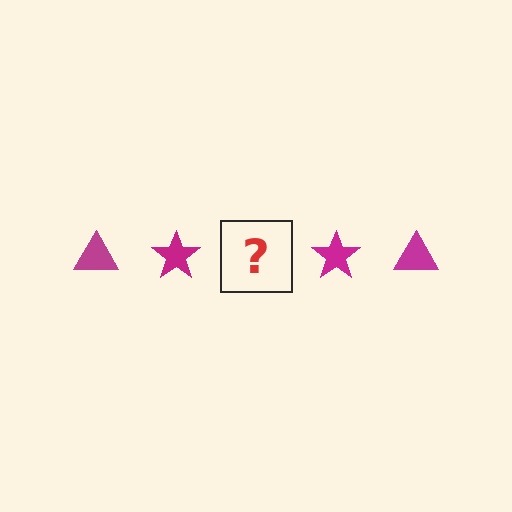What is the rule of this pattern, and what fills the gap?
The rule is that the pattern cycles through triangle, star shapes in magenta. The gap should be filled with a magenta triangle.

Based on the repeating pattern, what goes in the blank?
The blank should be a magenta triangle.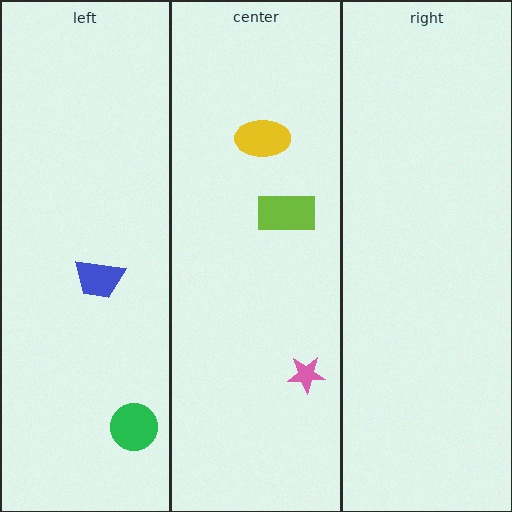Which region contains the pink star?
The center region.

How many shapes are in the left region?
2.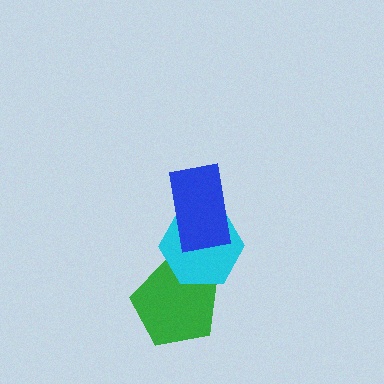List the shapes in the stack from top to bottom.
From top to bottom: the blue rectangle, the cyan hexagon, the green pentagon.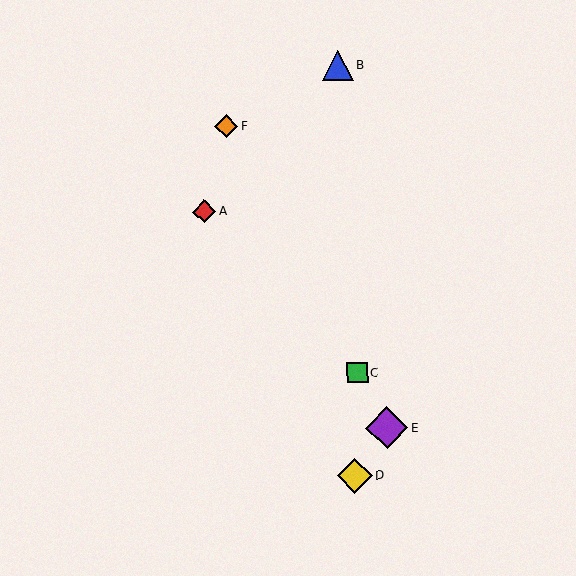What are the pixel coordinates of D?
Object D is at (355, 476).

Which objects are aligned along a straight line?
Objects C, E, F are aligned along a straight line.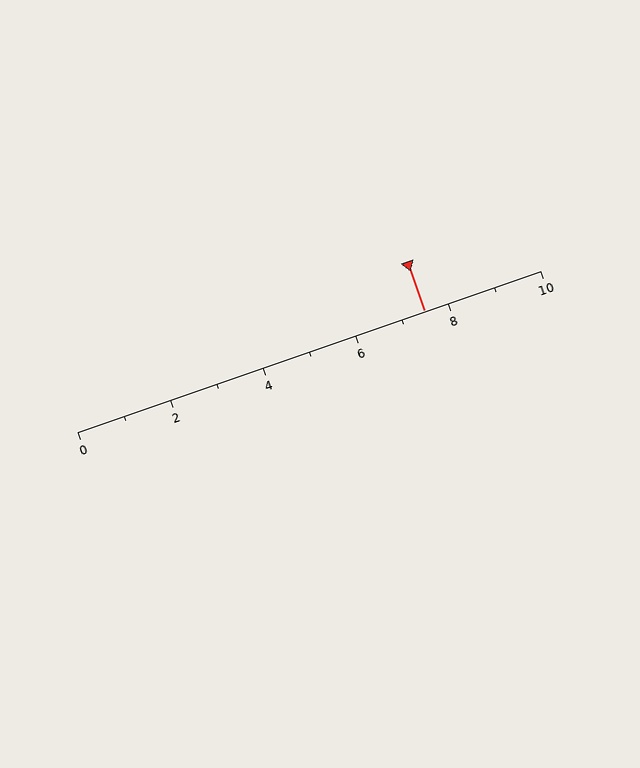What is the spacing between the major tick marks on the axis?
The major ticks are spaced 2 apart.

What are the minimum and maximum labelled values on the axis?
The axis runs from 0 to 10.